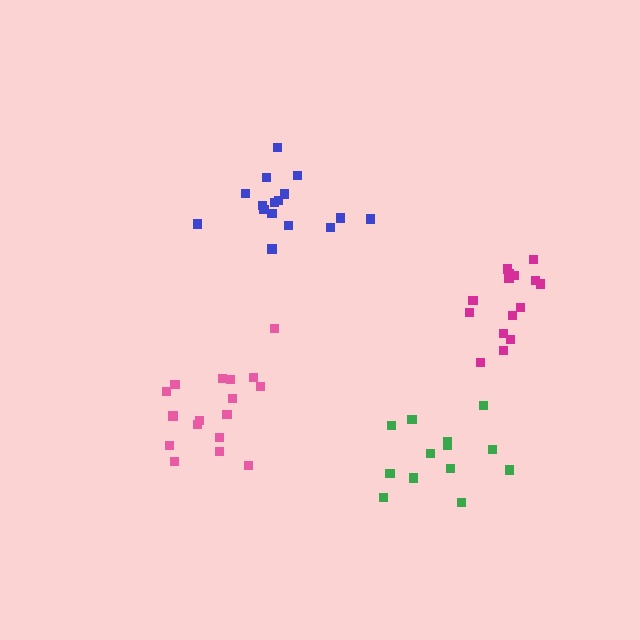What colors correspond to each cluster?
The clusters are colored: green, magenta, blue, pink.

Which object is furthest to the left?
The pink cluster is leftmost.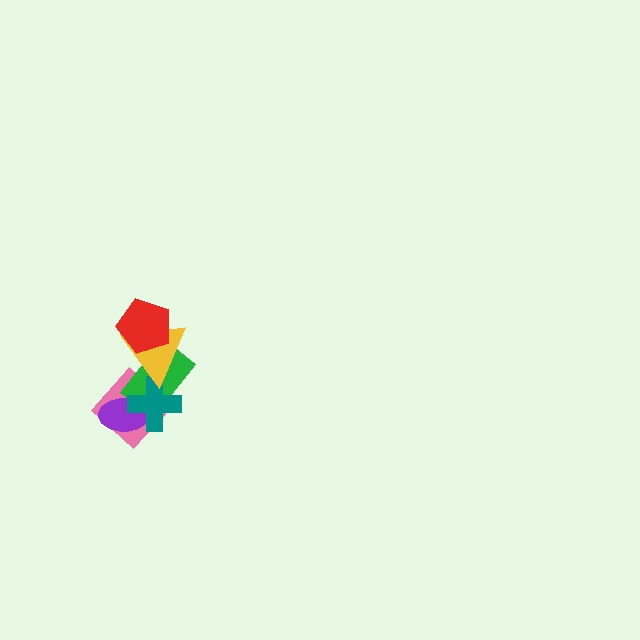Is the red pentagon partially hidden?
No, no other shape covers it.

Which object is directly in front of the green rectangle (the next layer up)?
The purple ellipse is directly in front of the green rectangle.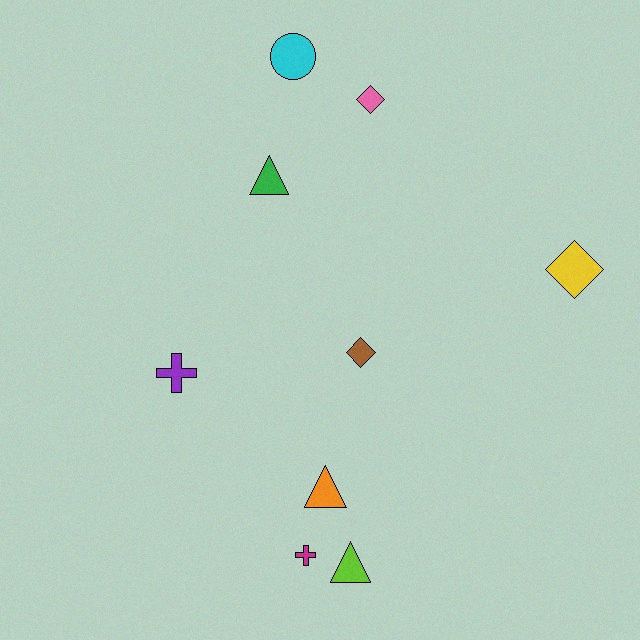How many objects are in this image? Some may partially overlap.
There are 9 objects.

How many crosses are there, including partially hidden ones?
There are 2 crosses.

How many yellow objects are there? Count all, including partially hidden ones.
There is 1 yellow object.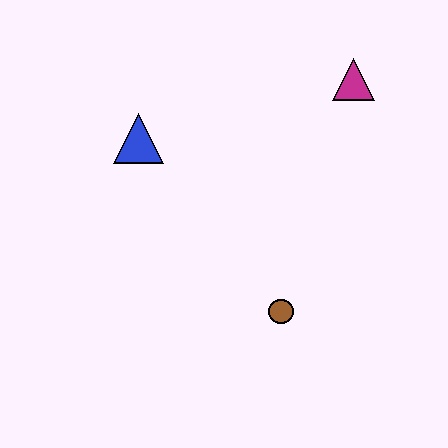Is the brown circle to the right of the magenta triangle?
No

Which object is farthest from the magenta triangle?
The brown circle is farthest from the magenta triangle.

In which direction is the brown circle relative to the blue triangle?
The brown circle is below the blue triangle.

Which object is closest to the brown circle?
The blue triangle is closest to the brown circle.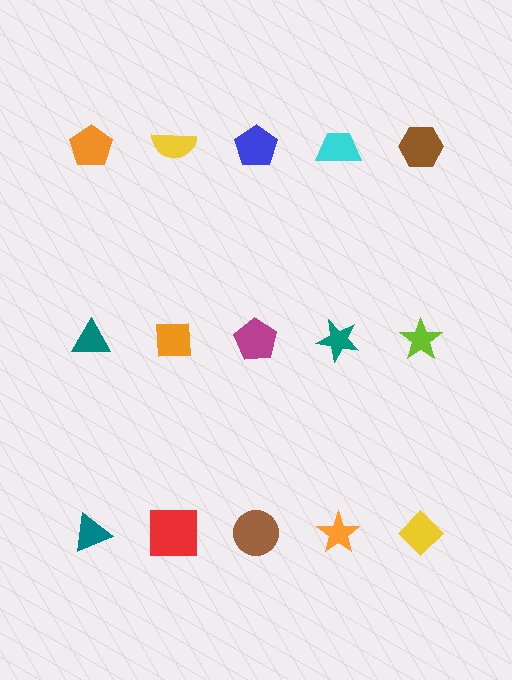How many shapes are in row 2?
5 shapes.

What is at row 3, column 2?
A red square.